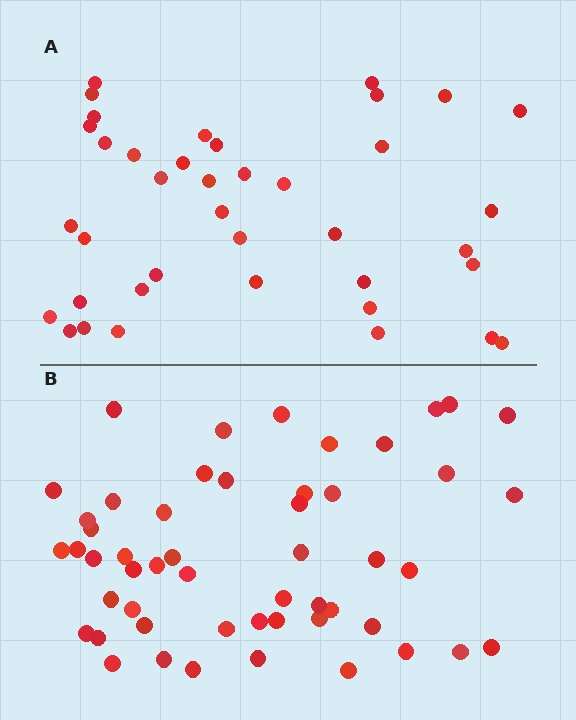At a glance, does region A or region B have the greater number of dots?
Region B (the bottom region) has more dots.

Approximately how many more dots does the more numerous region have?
Region B has approximately 15 more dots than region A.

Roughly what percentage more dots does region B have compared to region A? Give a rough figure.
About 35% more.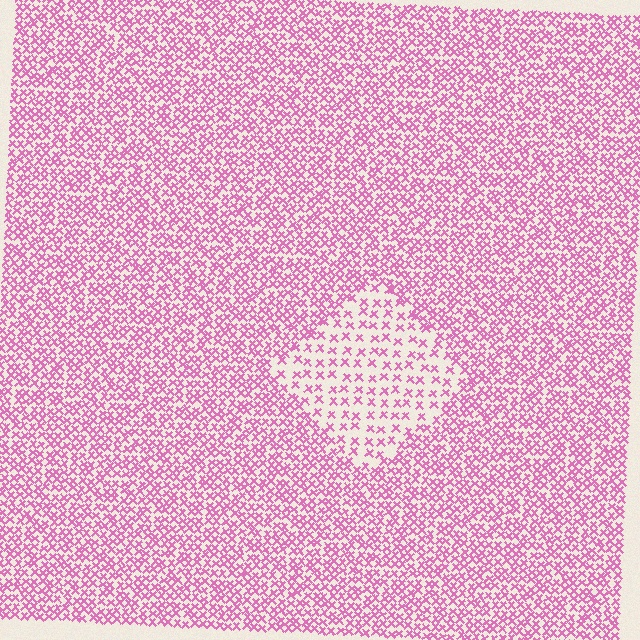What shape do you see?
I see a diamond.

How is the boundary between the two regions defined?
The boundary is defined by a change in element density (approximately 2.2x ratio). All elements are the same color, size, and shape.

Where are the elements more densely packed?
The elements are more densely packed outside the diamond boundary.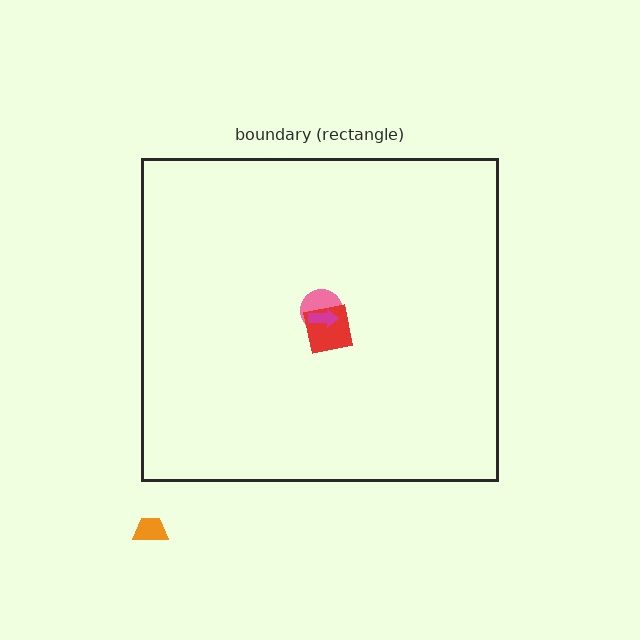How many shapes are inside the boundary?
3 inside, 1 outside.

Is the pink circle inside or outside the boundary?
Inside.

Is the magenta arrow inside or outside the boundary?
Inside.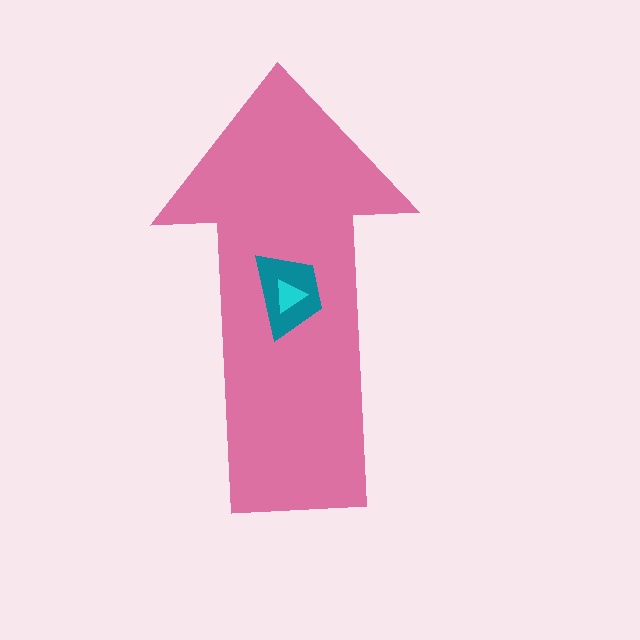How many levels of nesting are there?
3.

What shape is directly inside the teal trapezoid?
The cyan triangle.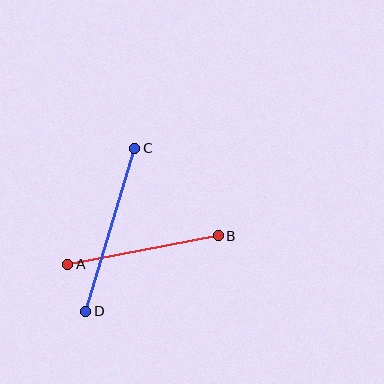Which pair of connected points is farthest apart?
Points C and D are farthest apart.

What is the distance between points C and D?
The distance is approximately 170 pixels.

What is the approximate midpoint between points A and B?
The midpoint is at approximately (143, 250) pixels.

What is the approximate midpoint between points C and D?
The midpoint is at approximately (110, 230) pixels.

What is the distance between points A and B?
The distance is approximately 153 pixels.